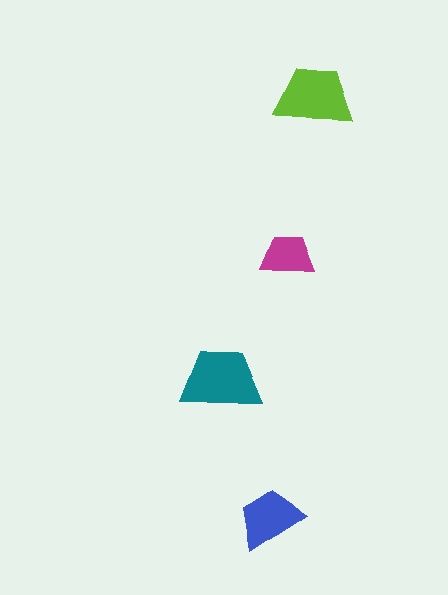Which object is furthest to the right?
The lime trapezoid is rightmost.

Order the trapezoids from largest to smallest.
the teal one, the lime one, the blue one, the magenta one.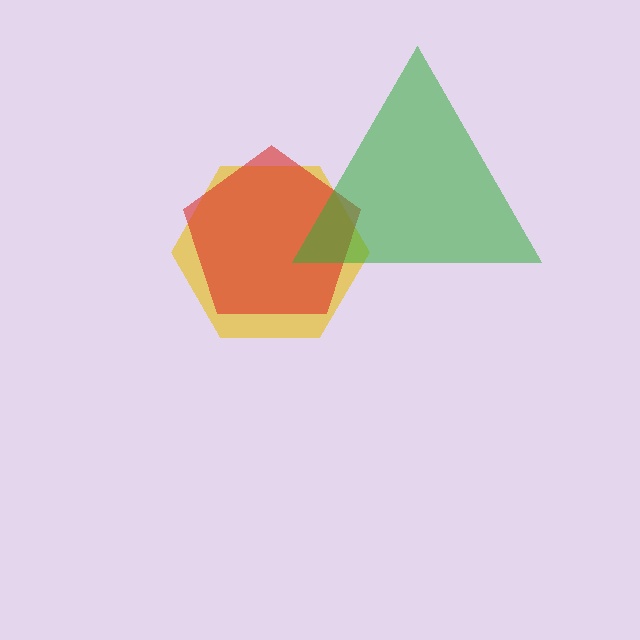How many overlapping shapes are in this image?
There are 3 overlapping shapes in the image.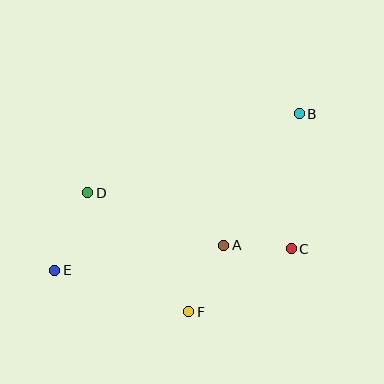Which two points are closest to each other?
Points A and C are closest to each other.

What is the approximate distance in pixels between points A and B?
The distance between A and B is approximately 151 pixels.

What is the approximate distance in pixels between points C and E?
The distance between C and E is approximately 237 pixels.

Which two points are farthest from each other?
Points B and E are farthest from each other.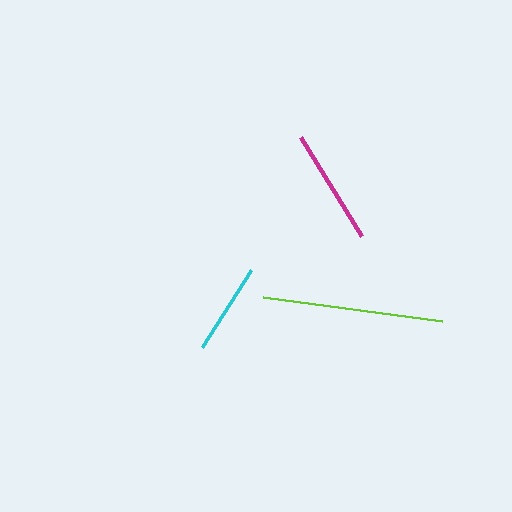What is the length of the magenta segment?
The magenta segment is approximately 116 pixels long.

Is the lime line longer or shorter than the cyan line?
The lime line is longer than the cyan line.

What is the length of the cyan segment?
The cyan segment is approximately 91 pixels long.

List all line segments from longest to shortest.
From longest to shortest: lime, magenta, cyan.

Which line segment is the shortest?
The cyan line is the shortest at approximately 91 pixels.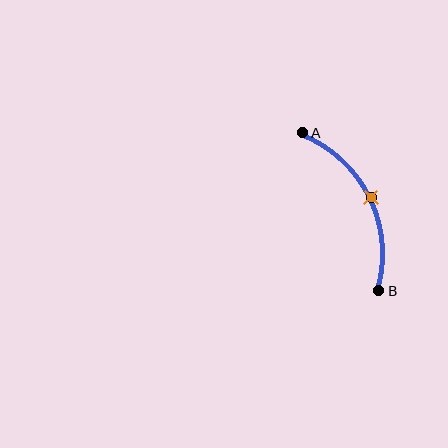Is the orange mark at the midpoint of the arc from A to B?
Yes. The orange mark lies on the arc at equal arc-length from both A and B — it is the arc midpoint.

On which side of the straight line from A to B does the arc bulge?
The arc bulges to the right of the straight line connecting A and B.